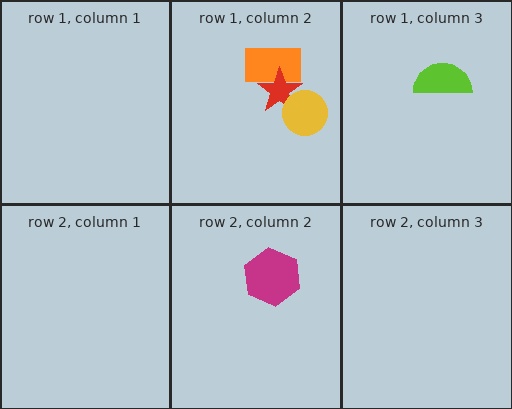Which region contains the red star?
The row 1, column 2 region.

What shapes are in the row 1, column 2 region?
The orange rectangle, the red star, the yellow circle.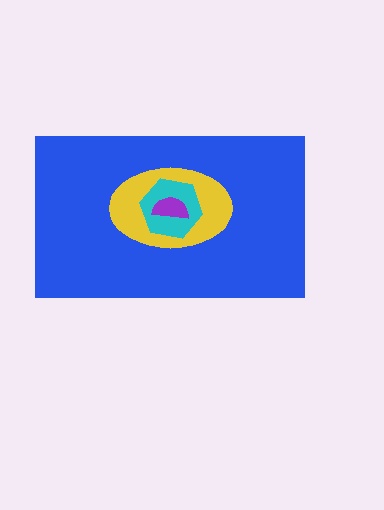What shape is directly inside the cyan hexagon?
The purple semicircle.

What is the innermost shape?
The purple semicircle.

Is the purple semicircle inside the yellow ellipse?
Yes.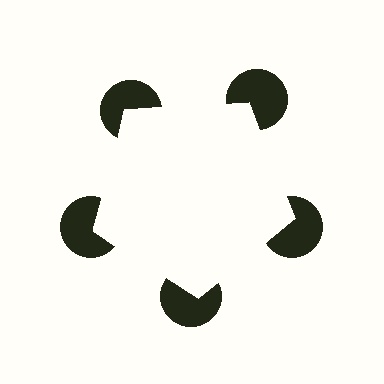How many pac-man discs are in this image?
There are 5 — one at each vertex of the illusory pentagon.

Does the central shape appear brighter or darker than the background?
It typically appears slightly brighter than the background, even though no actual brightness change is drawn.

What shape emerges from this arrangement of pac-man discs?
An illusory pentagon — its edges are inferred from the aligned wedge cuts in the pac-man discs, not physically drawn.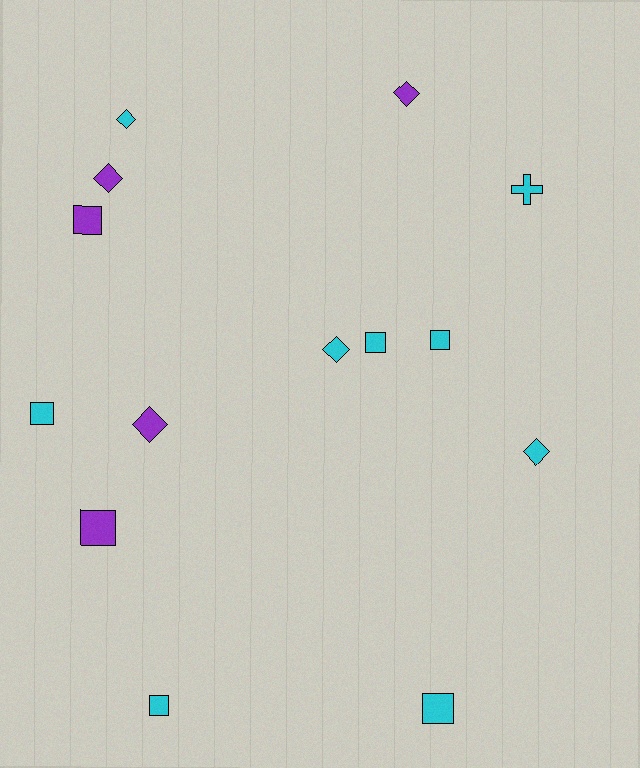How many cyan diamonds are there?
There are 3 cyan diamonds.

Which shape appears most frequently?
Square, with 7 objects.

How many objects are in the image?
There are 14 objects.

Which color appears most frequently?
Cyan, with 9 objects.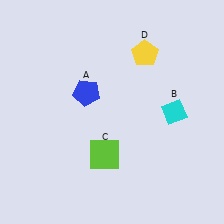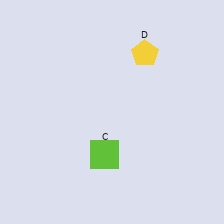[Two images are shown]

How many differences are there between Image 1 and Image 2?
There are 2 differences between the two images.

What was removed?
The blue pentagon (A), the cyan diamond (B) were removed in Image 2.